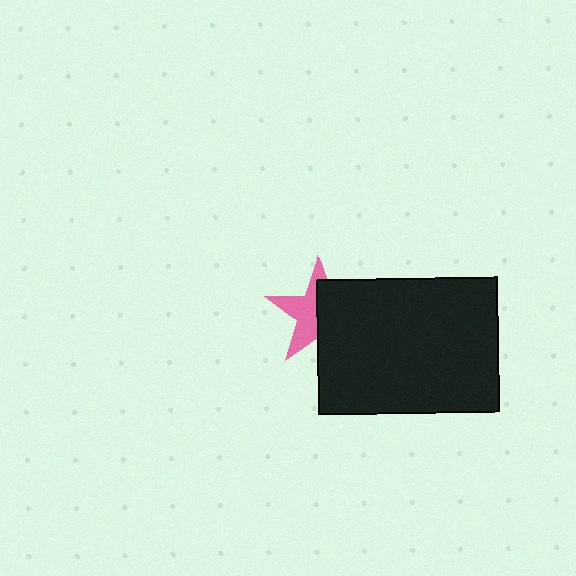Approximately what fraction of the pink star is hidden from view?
Roughly 52% of the pink star is hidden behind the black rectangle.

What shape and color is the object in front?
The object in front is a black rectangle.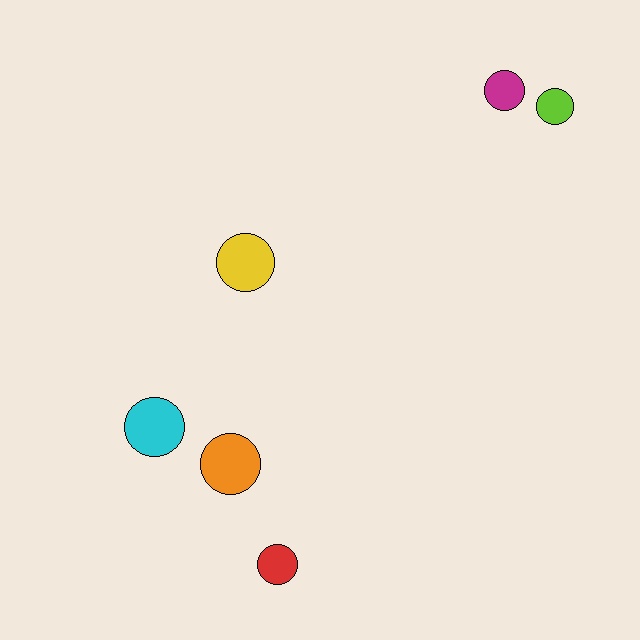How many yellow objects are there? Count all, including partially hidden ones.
There is 1 yellow object.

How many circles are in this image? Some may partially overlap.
There are 6 circles.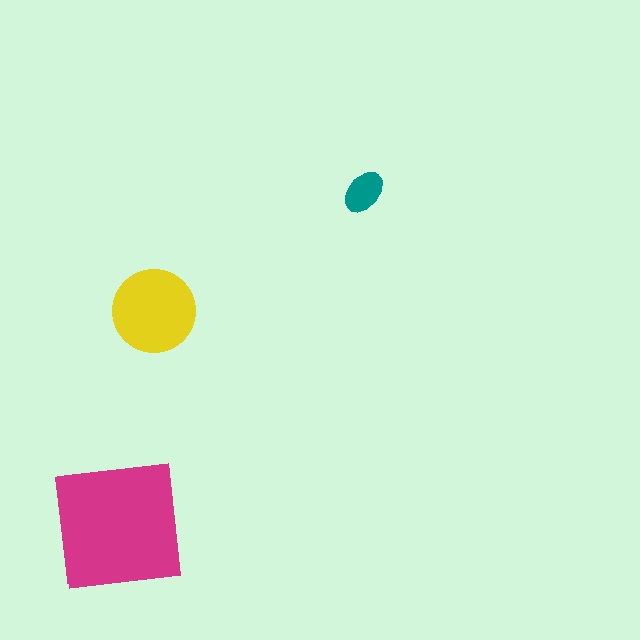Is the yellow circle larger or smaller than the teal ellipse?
Larger.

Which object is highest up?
The teal ellipse is topmost.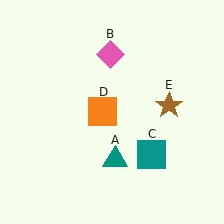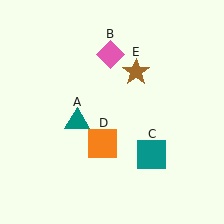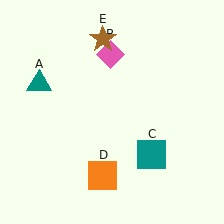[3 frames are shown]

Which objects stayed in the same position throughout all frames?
Pink diamond (object B) and teal square (object C) remained stationary.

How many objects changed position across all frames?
3 objects changed position: teal triangle (object A), orange square (object D), brown star (object E).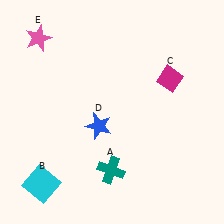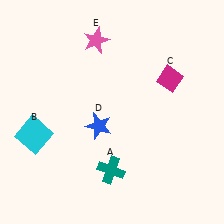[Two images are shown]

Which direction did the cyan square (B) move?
The cyan square (B) moved up.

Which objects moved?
The objects that moved are: the cyan square (B), the pink star (E).